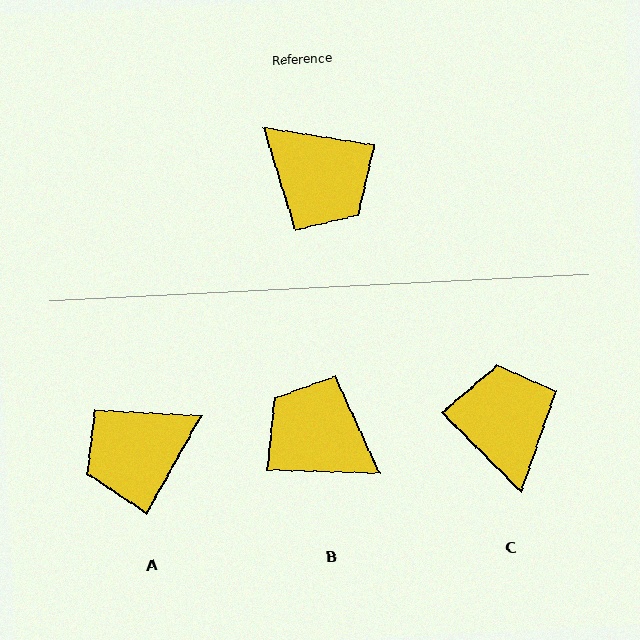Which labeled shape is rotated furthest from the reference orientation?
B, about 173 degrees away.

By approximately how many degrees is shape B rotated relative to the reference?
Approximately 173 degrees clockwise.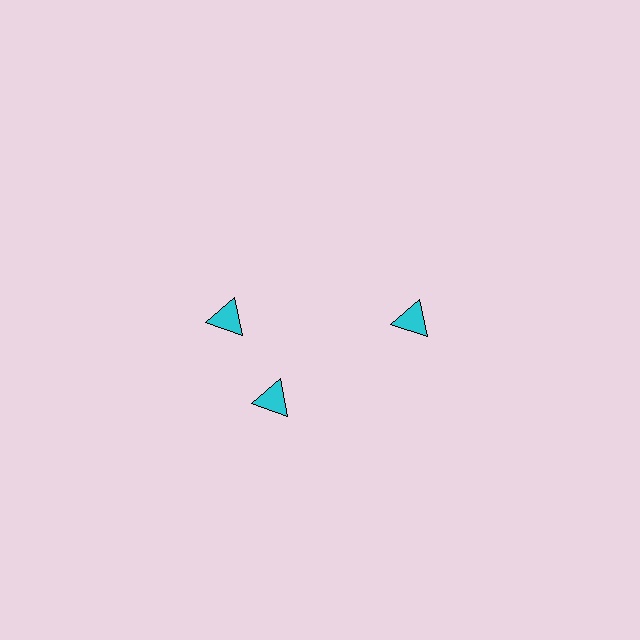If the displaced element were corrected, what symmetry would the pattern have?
It would have 3-fold rotational symmetry — the pattern would map onto itself every 120 degrees.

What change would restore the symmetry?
The symmetry would be restored by rotating it back into even spacing with its neighbors so that all 3 triangles sit at equal angles and equal distance from the center.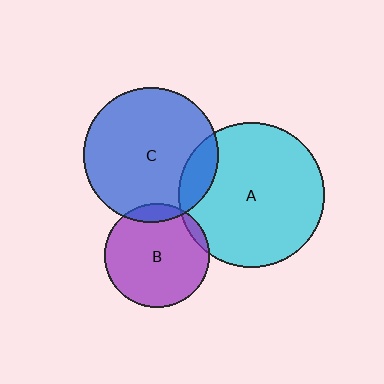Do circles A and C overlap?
Yes.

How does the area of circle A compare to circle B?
Approximately 1.9 times.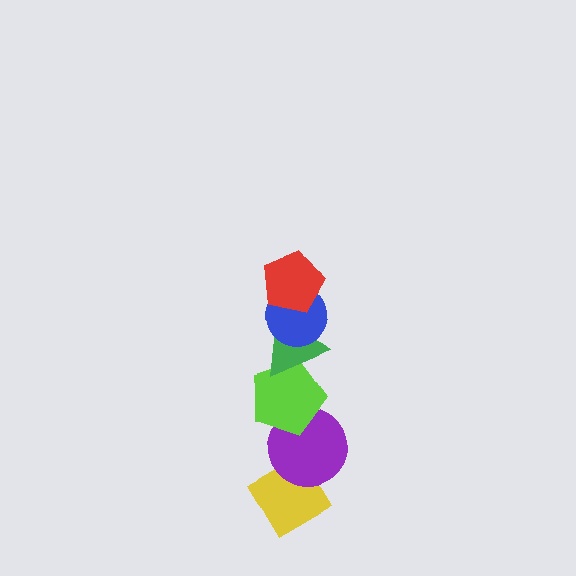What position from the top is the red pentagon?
The red pentagon is 1st from the top.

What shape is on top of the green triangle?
The blue circle is on top of the green triangle.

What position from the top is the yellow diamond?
The yellow diamond is 6th from the top.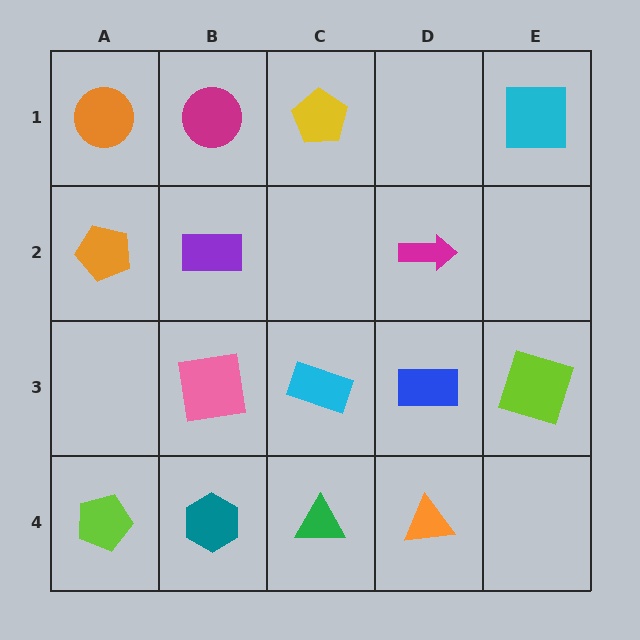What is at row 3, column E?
A lime square.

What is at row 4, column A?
A lime pentagon.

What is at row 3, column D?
A blue rectangle.